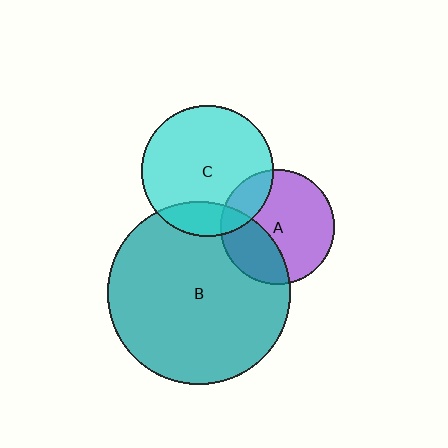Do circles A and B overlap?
Yes.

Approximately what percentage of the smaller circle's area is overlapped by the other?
Approximately 30%.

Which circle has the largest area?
Circle B (teal).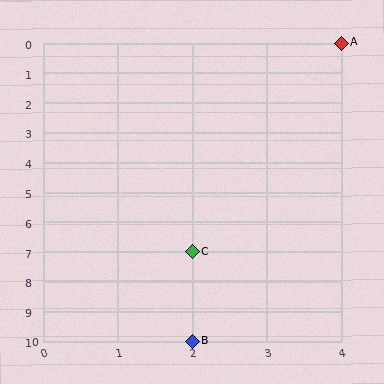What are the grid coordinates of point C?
Point C is at grid coordinates (2, 7).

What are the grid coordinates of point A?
Point A is at grid coordinates (4, 0).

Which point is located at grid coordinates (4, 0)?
Point A is at (4, 0).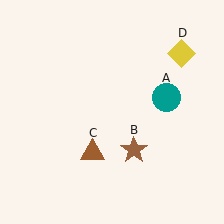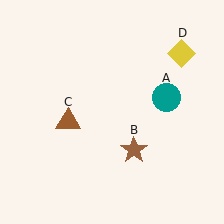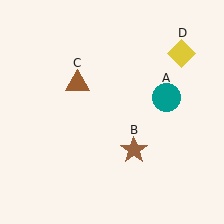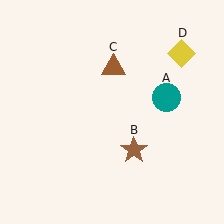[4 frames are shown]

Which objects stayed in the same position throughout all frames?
Teal circle (object A) and brown star (object B) and yellow diamond (object D) remained stationary.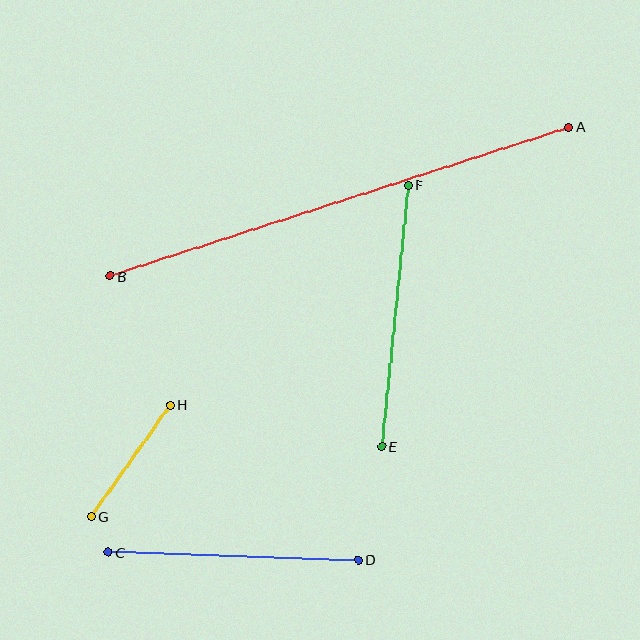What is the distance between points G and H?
The distance is approximately 137 pixels.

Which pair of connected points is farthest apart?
Points A and B are farthest apart.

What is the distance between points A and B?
The distance is approximately 482 pixels.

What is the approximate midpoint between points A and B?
The midpoint is at approximately (340, 202) pixels.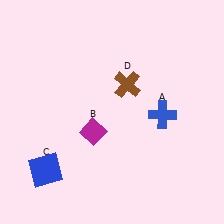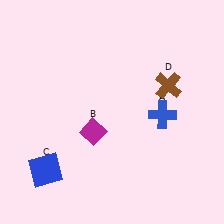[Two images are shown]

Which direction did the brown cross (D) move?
The brown cross (D) moved right.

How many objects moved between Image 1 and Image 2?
1 object moved between the two images.